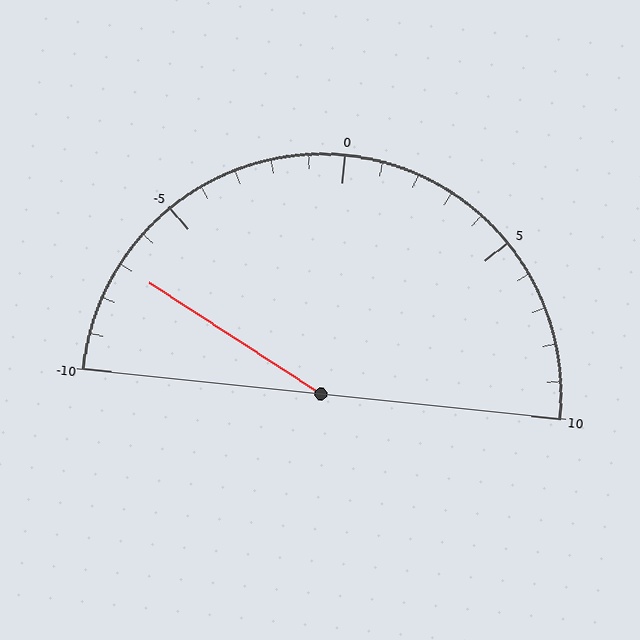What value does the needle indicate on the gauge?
The needle indicates approximately -7.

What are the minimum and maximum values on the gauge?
The gauge ranges from -10 to 10.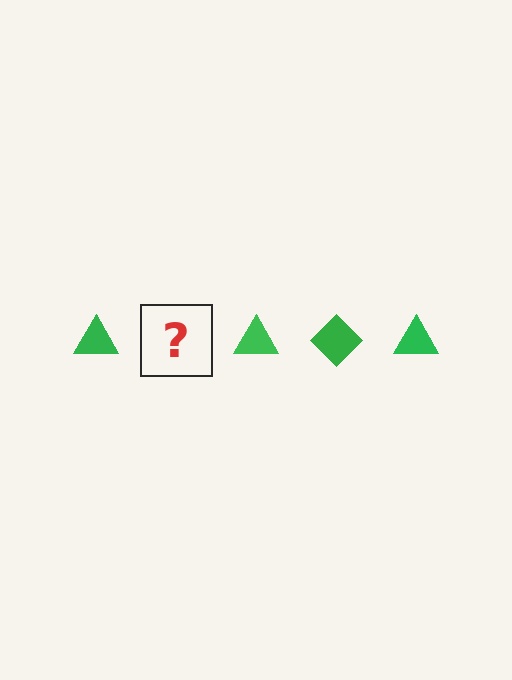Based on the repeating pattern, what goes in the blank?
The blank should be a green diamond.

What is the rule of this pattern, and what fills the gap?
The rule is that the pattern cycles through triangle, diamond shapes in green. The gap should be filled with a green diamond.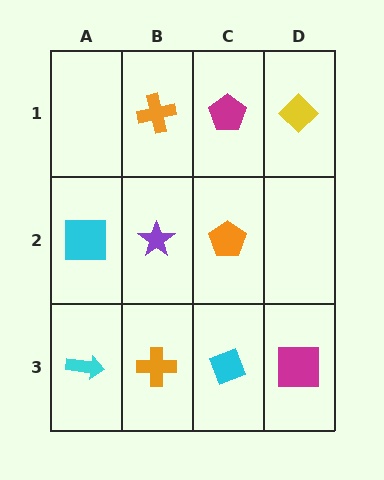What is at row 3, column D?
A magenta square.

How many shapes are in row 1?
3 shapes.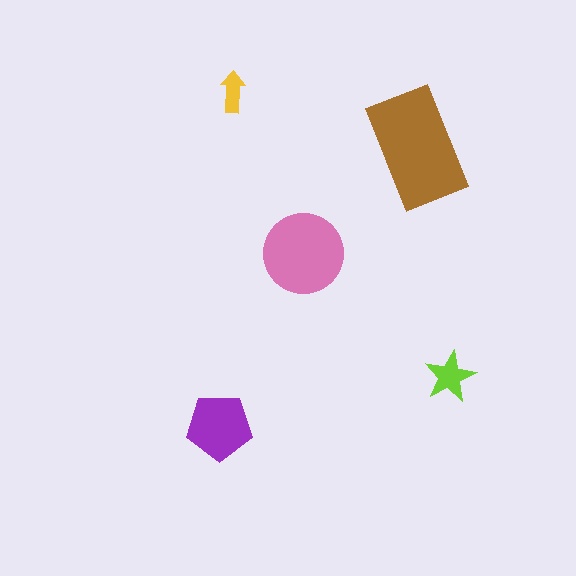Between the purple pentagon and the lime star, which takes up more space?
The purple pentagon.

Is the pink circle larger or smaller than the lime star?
Larger.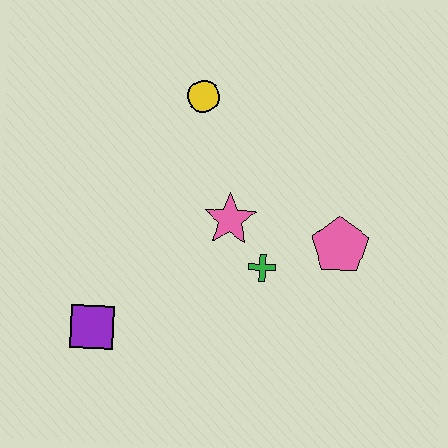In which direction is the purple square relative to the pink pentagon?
The purple square is to the left of the pink pentagon.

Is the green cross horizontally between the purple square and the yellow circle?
No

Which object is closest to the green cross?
The pink star is closest to the green cross.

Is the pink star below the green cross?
No